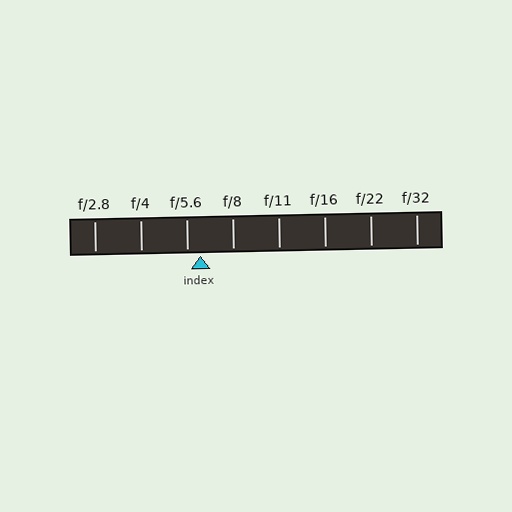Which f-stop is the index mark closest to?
The index mark is closest to f/5.6.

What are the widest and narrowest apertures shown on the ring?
The widest aperture shown is f/2.8 and the narrowest is f/32.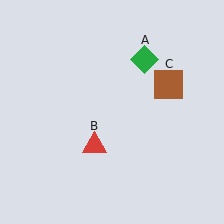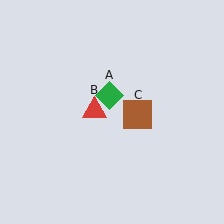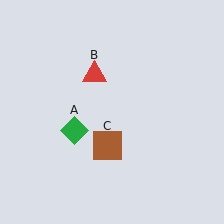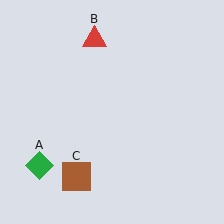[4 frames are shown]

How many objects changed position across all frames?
3 objects changed position: green diamond (object A), red triangle (object B), brown square (object C).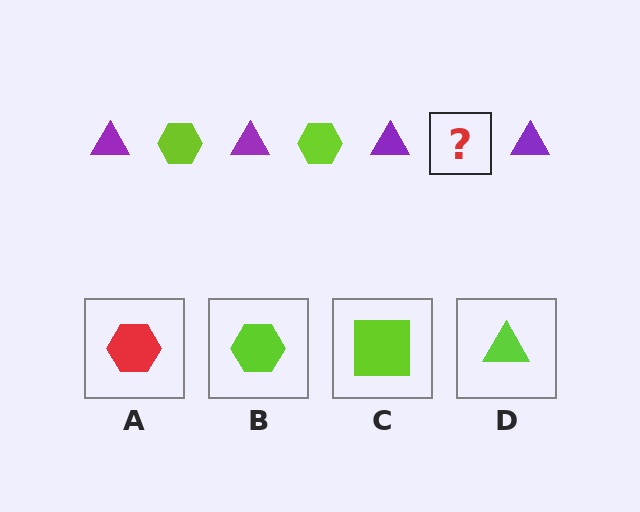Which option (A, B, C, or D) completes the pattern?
B.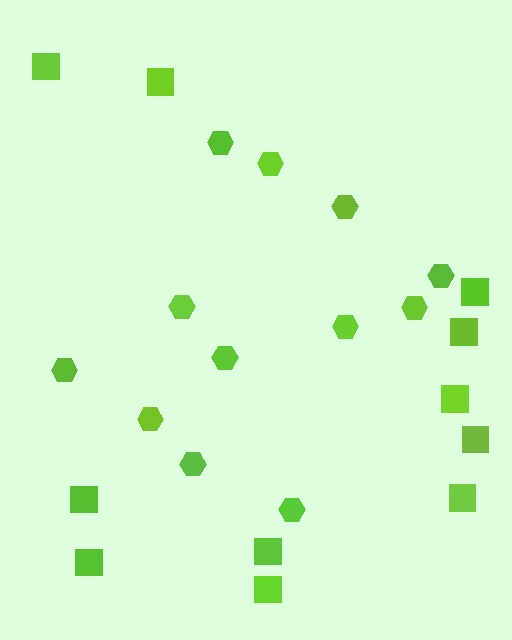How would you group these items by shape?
There are 2 groups: one group of hexagons (12) and one group of squares (11).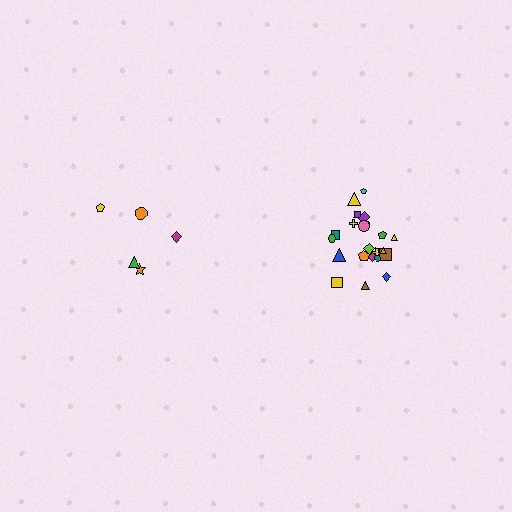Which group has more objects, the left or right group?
The right group.